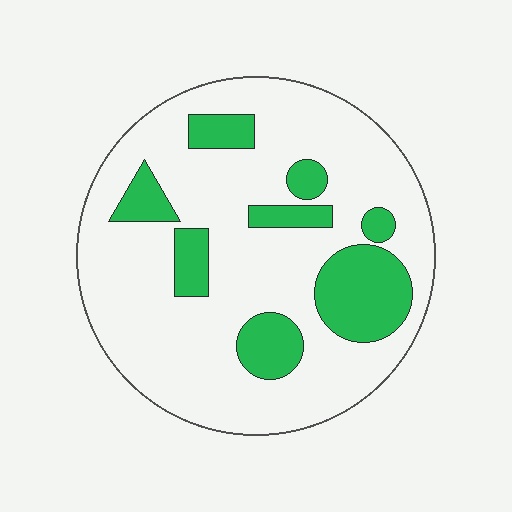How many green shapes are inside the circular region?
8.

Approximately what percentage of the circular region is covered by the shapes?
Approximately 20%.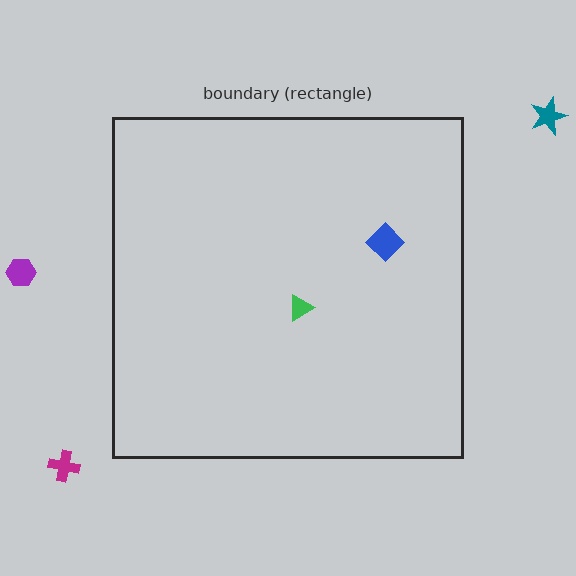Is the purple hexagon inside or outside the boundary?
Outside.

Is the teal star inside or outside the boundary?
Outside.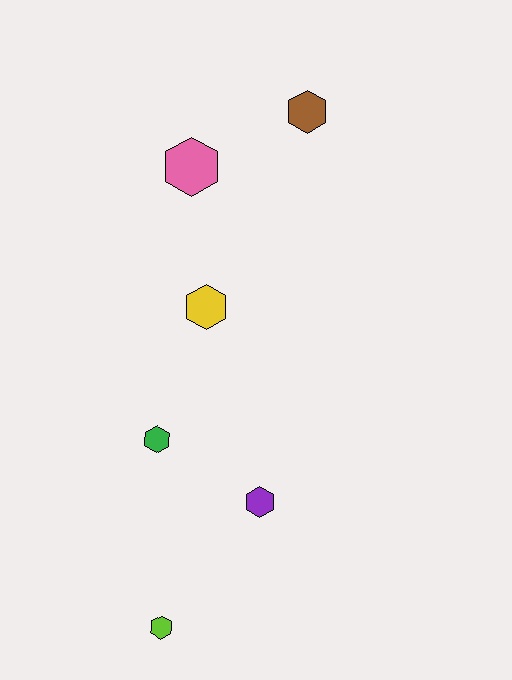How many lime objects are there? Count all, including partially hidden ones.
There is 1 lime object.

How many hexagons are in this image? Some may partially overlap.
There are 6 hexagons.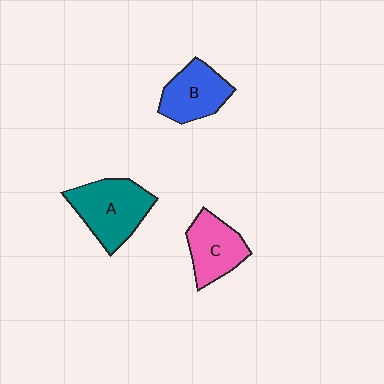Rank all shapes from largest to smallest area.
From largest to smallest: A (teal), B (blue), C (pink).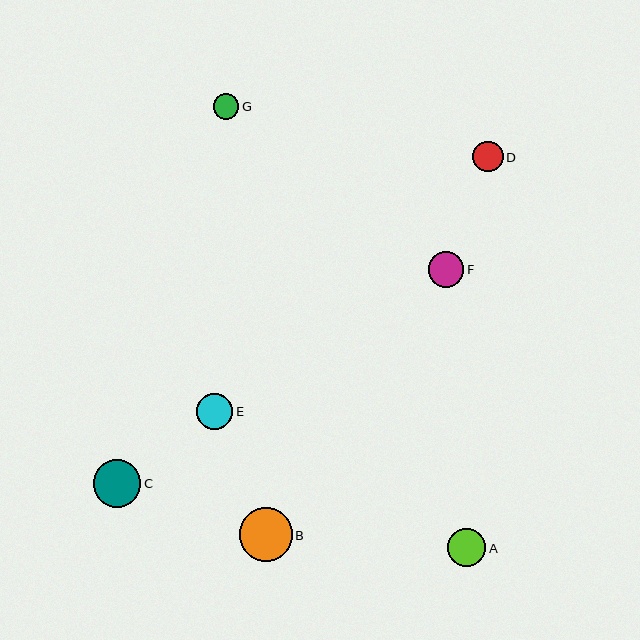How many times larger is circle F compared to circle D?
Circle F is approximately 1.2 times the size of circle D.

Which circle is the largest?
Circle B is the largest with a size of approximately 53 pixels.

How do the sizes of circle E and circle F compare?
Circle E and circle F are approximately the same size.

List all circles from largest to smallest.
From largest to smallest: B, C, A, E, F, D, G.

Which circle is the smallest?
Circle G is the smallest with a size of approximately 26 pixels.